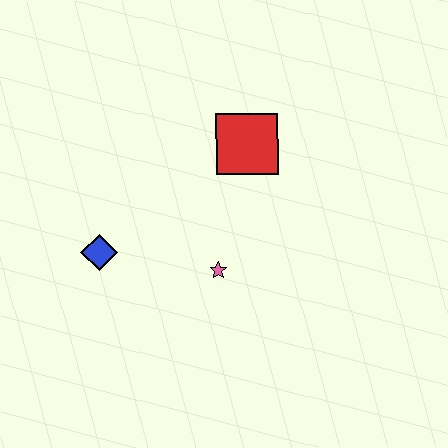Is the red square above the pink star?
Yes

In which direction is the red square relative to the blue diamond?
The red square is to the right of the blue diamond.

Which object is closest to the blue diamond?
The pink star is closest to the blue diamond.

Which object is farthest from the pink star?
The red square is farthest from the pink star.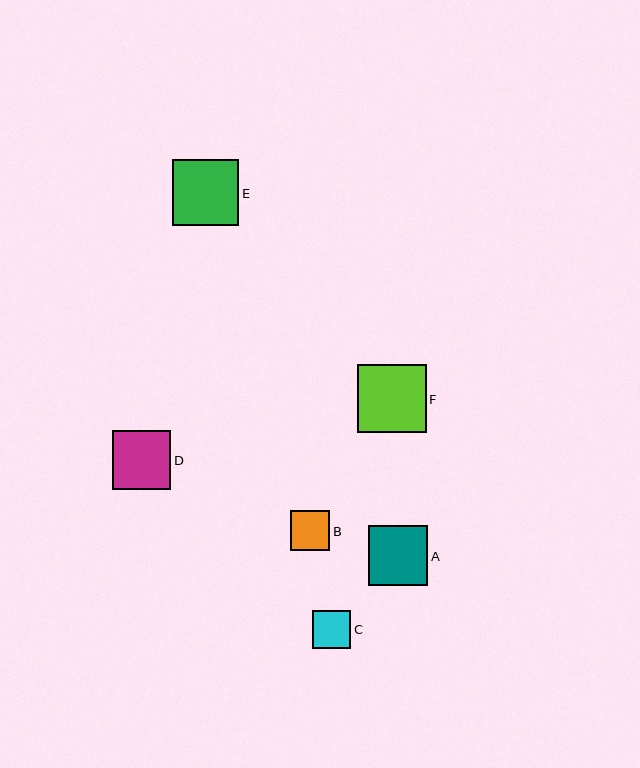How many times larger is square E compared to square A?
Square E is approximately 1.1 times the size of square A.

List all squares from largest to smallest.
From largest to smallest: F, E, A, D, B, C.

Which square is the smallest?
Square C is the smallest with a size of approximately 38 pixels.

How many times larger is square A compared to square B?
Square A is approximately 1.5 times the size of square B.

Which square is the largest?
Square F is the largest with a size of approximately 68 pixels.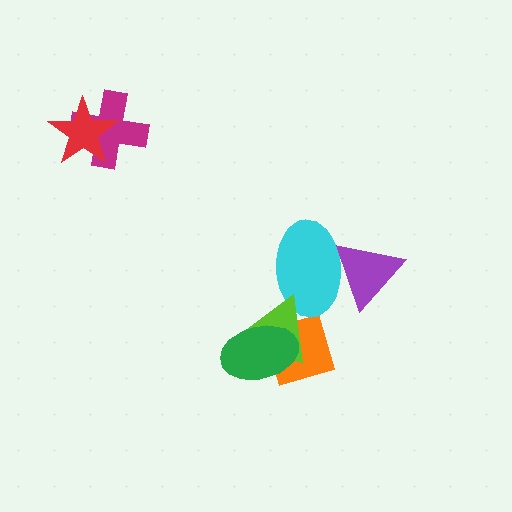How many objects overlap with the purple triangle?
1 object overlaps with the purple triangle.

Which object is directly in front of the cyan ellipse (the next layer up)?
The lime triangle is directly in front of the cyan ellipse.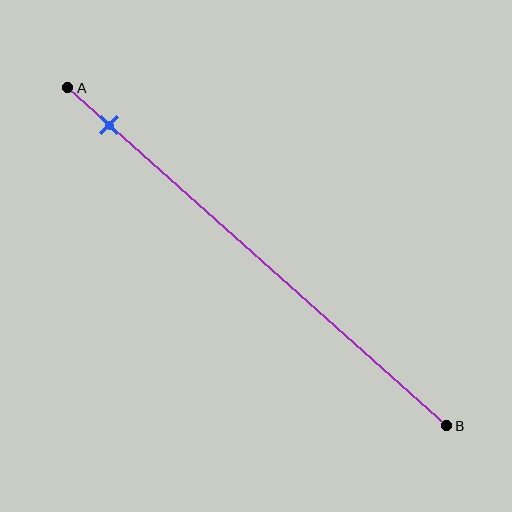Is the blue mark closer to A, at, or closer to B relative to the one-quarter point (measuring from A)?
The blue mark is closer to point A than the one-quarter point of segment AB.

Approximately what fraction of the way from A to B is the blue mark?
The blue mark is approximately 10% of the way from A to B.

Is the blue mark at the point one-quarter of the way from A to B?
No, the mark is at about 10% from A, not at the 25% one-quarter point.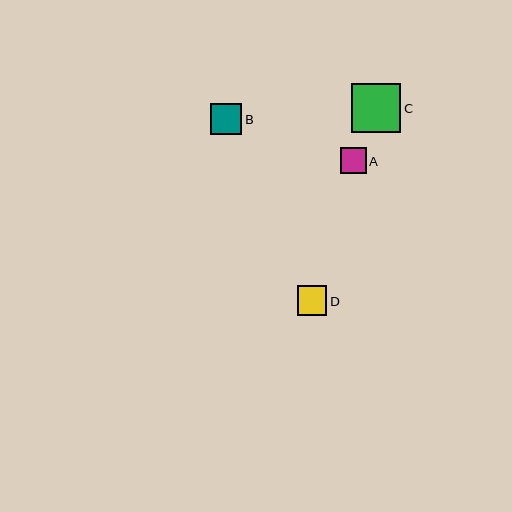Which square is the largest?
Square C is the largest with a size of approximately 50 pixels.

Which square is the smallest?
Square A is the smallest with a size of approximately 26 pixels.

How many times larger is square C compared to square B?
Square C is approximately 1.6 times the size of square B.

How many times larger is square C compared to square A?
Square C is approximately 1.9 times the size of square A.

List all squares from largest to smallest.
From largest to smallest: C, B, D, A.